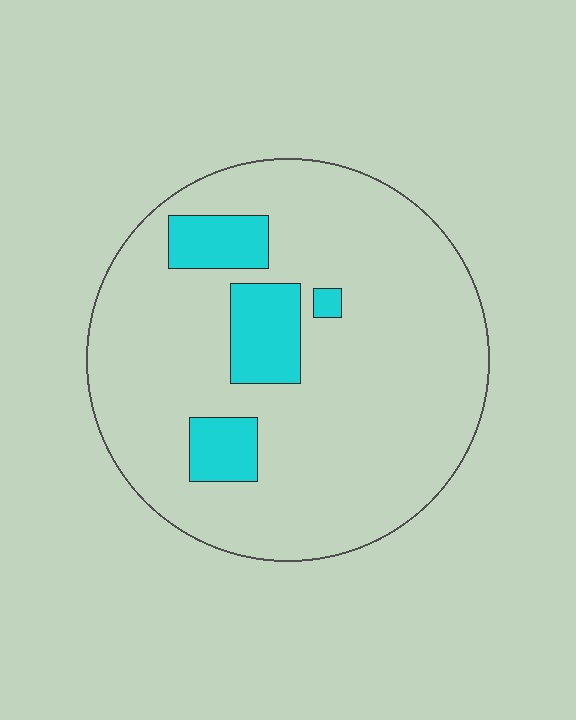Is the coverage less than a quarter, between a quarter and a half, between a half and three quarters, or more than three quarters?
Less than a quarter.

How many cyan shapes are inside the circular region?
4.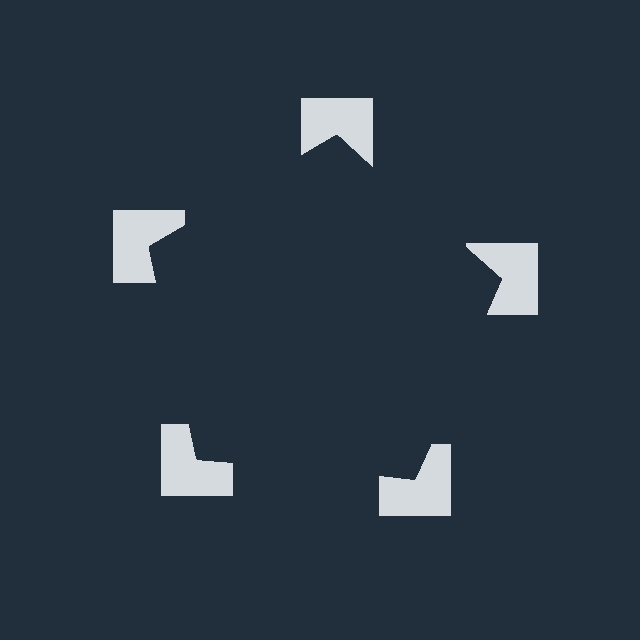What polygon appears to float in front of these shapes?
An illusory pentagon — its edges are inferred from the aligned wedge cuts in the notched squares, not physically drawn.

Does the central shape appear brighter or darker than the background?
It typically appears slightly darker than the background, even though no actual brightness change is drawn.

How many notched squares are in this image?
There are 5 — one at each vertex of the illusory pentagon.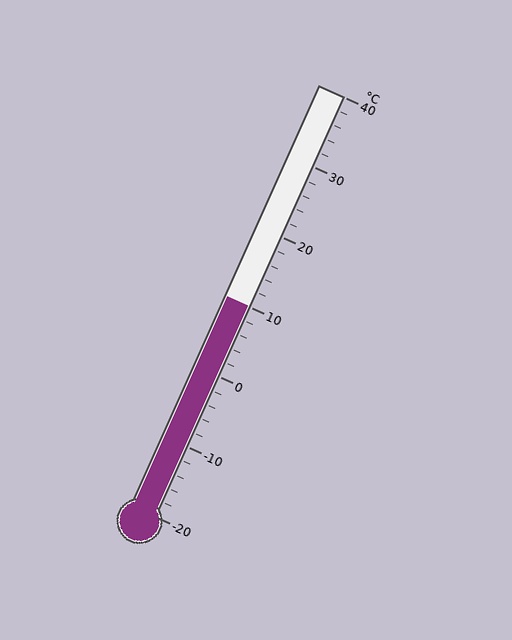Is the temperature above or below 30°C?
The temperature is below 30°C.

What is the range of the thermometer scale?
The thermometer scale ranges from -20°C to 40°C.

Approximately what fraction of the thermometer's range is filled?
The thermometer is filled to approximately 50% of its range.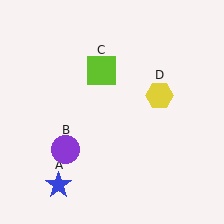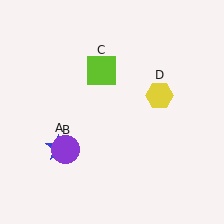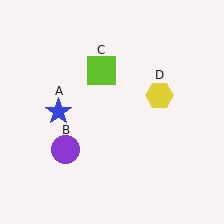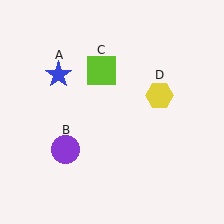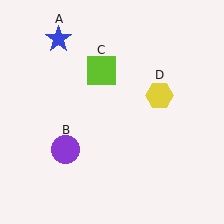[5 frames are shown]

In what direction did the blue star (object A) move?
The blue star (object A) moved up.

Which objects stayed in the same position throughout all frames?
Purple circle (object B) and lime square (object C) and yellow hexagon (object D) remained stationary.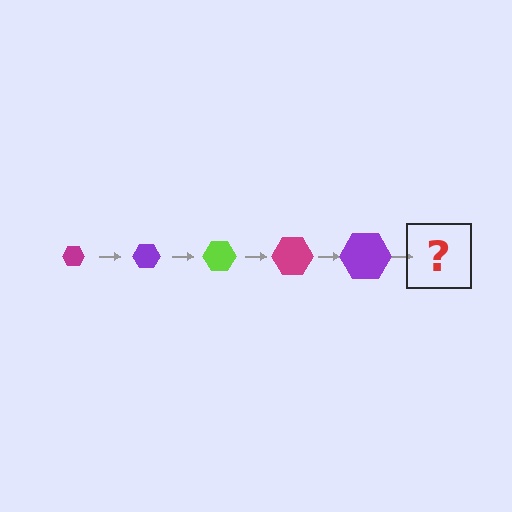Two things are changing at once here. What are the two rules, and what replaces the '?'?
The two rules are that the hexagon grows larger each step and the color cycles through magenta, purple, and lime. The '?' should be a lime hexagon, larger than the previous one.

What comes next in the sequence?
The next element should be a lime hexagon, larger than the previous one.